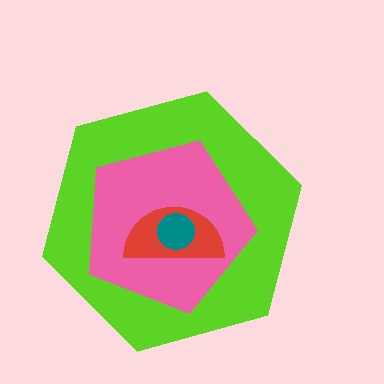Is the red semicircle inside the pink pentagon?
Yes.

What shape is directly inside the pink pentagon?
The red semicircle.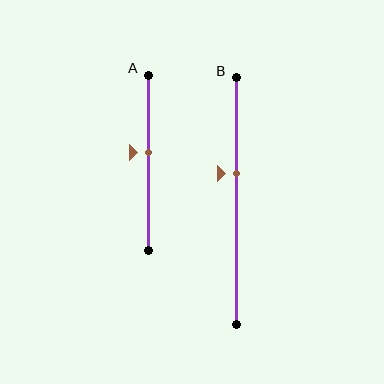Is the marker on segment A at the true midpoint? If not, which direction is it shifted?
No, the marker on segment A is shifted upward by about 6% of the segment length.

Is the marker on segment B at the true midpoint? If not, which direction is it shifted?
No, the marker on segment B is shifted upward by about 11% of the segment length.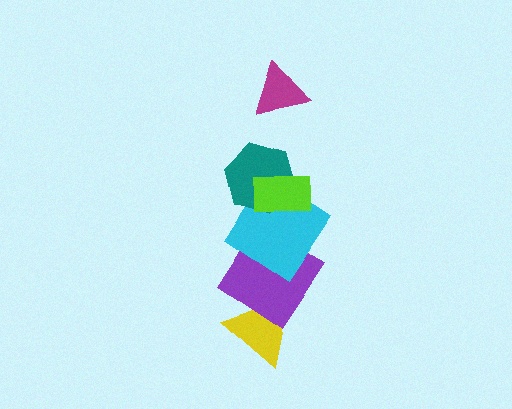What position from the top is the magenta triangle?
The magenta triangle is 1st from the top.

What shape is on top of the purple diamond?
The cyan diamond is on top of the purple diamond.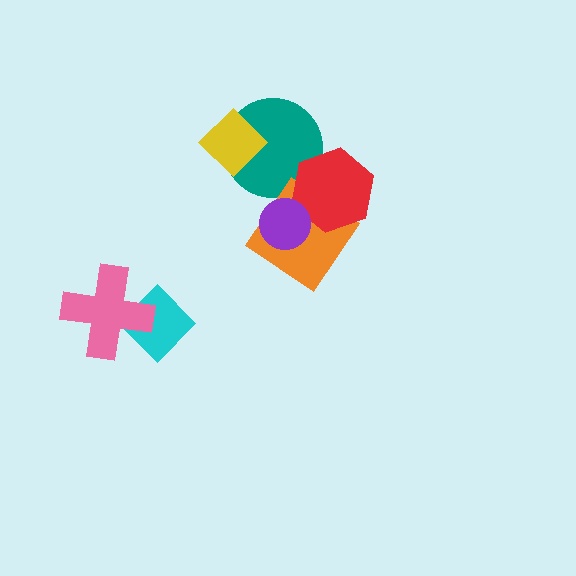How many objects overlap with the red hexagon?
3 objects overlap with the red hexagon.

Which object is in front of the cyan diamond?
The pink cross is in front of the cyan diamond.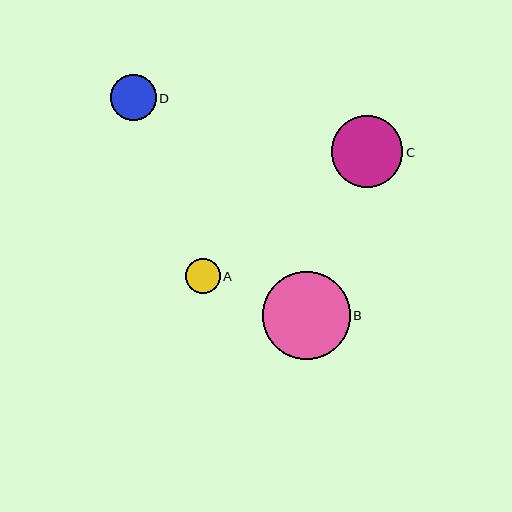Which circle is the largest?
Circle B is the largest with a size of approximately 87 pixels.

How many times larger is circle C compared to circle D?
Circle C is approximately 1.6 times the size of circle D.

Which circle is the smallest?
Circle A is the smallest with a size of approximately 35 pixels.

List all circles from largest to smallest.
From largest to smallest: B, C, D, A.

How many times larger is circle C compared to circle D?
Circle C is approximately 1.6 times the size of circle D.